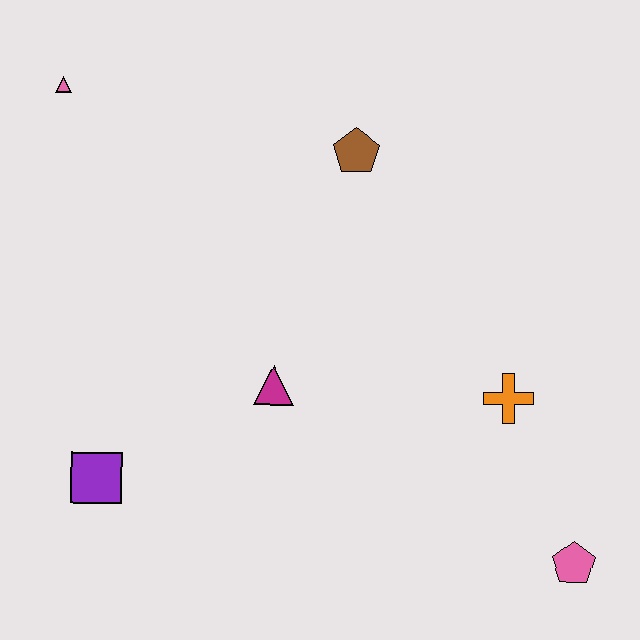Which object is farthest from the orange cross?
The pink triangle is farthest from the orange cross.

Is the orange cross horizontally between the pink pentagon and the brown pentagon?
Yes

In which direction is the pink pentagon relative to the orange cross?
The pink pentagon is below the orange cross.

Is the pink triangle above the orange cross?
Yes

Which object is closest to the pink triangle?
The brown pentagon is closest to the pink triangle.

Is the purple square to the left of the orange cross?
Yes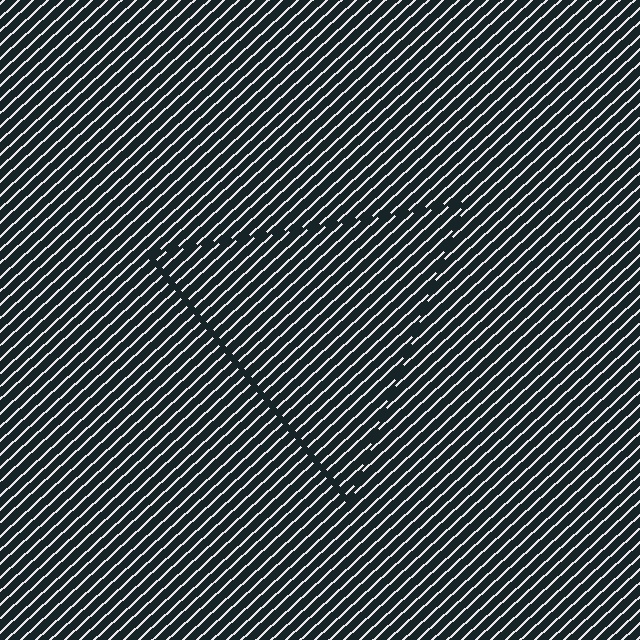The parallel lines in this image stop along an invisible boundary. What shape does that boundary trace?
An illusory triangle. The interior of the shape contains the same grating, shifted by half a period — the contour is defined by the phase discontinuity where line-ends from the inner and outer gratings abut.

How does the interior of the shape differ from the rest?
The interior of the shape contains the same grating, shifted by half a period — the contour is defined by the phase discontinuity where line-ends from the inner and outer gratings abut.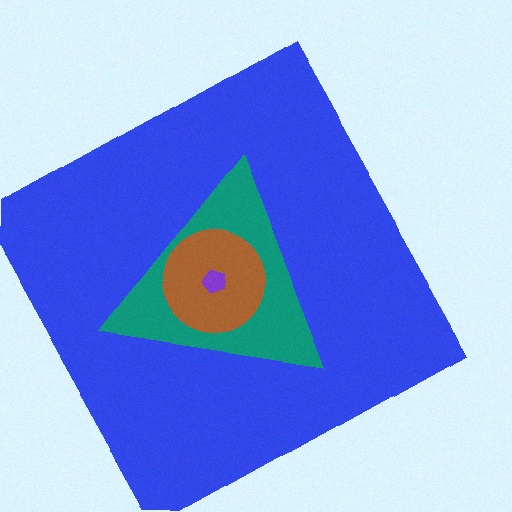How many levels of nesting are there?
4.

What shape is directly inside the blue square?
The teal triangle.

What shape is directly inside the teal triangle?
The brown circle.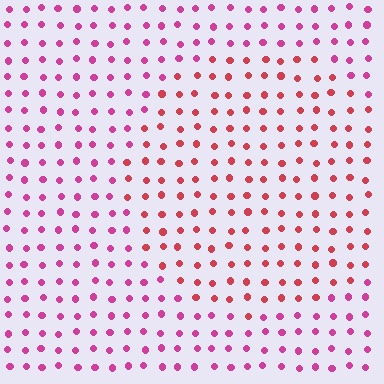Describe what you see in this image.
The image is filled with small magenta elements in a uniform arrangement. A circle-shaped region is visible where the elements are tinted to a slightly different hue, forming a subtle color boundary.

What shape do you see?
I see a circle.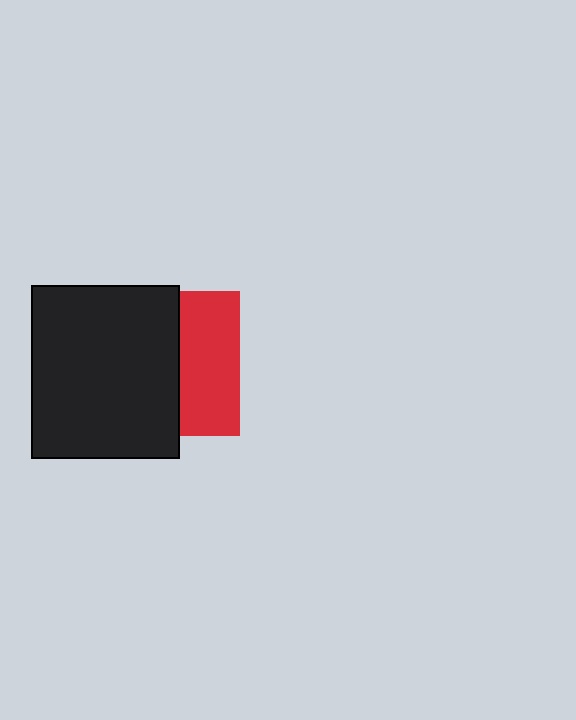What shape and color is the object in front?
The object in front is a black rectangle.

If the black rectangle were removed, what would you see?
You would see the complete red square.